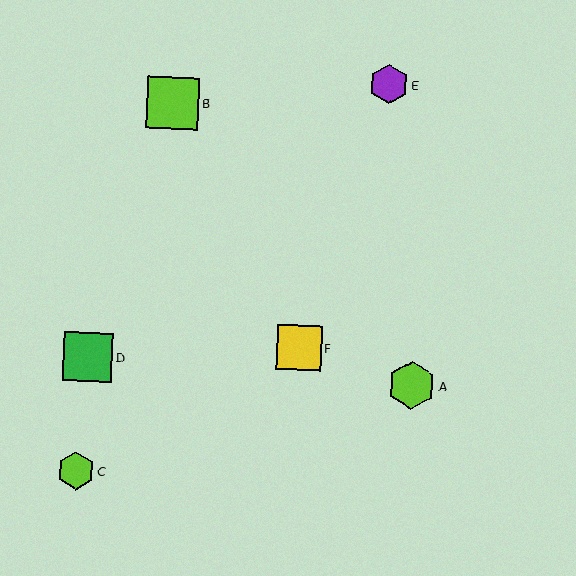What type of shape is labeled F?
Shape F is a yellow square.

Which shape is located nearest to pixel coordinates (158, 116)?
The lime square (labeled B) at (173, 103) is nearest to that location.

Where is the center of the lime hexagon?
The center of the lime hexagon is at (411, 385).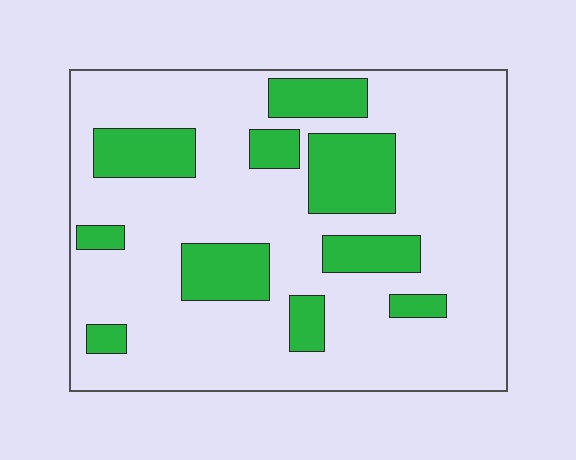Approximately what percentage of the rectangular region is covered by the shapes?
Approximately 25%.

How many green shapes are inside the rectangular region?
10.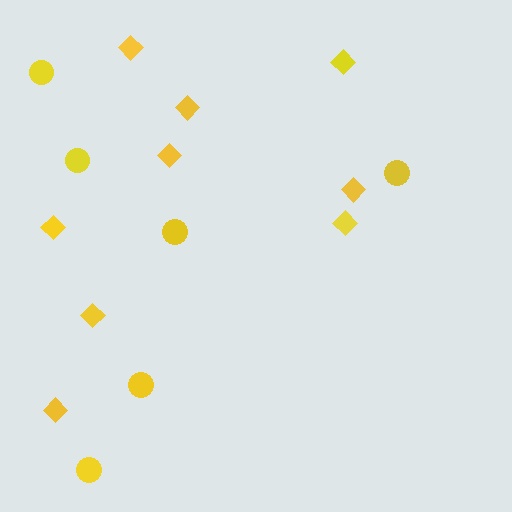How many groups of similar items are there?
There are 2 groups: one group of diamonds (9) and one group of circles (6).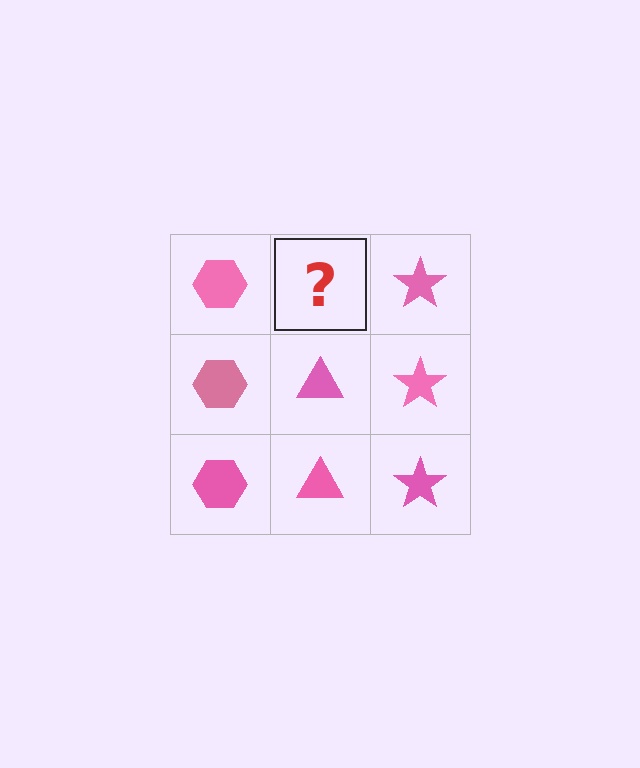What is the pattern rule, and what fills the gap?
The rule is that each column has a consistent shape. The gap should be filled with a pink triangle.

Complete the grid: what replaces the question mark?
The question mark should be replaced with a pink triangle.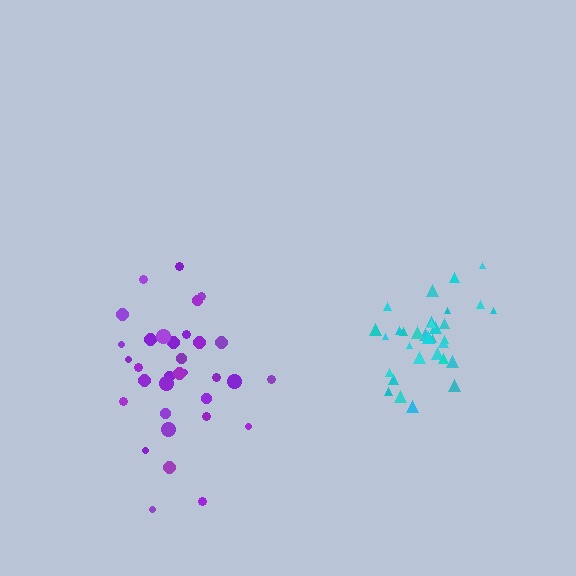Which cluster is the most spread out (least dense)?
Purple.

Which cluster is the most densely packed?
Cyan.